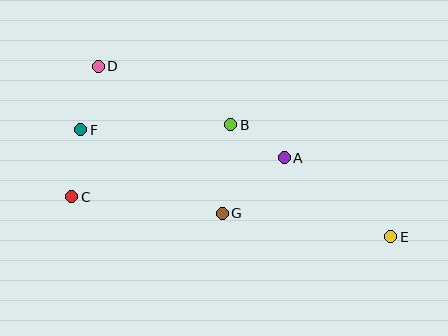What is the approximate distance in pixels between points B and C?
The distance between B and C is approximately 174 pixels.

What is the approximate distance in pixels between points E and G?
The distance between E and G is approximately 171 pixels.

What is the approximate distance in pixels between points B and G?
The distance between B and G is approximately 89 pixels.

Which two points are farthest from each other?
Points D and E are farthest from each other.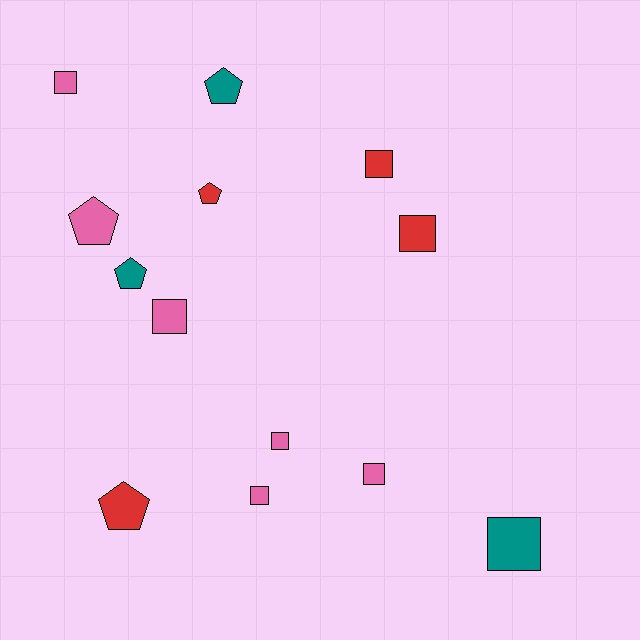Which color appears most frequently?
Pink, with 6 objects.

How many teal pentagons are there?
There are 2 teal pentagons.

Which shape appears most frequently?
Square, with 8 objects.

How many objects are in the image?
There are 13 objects.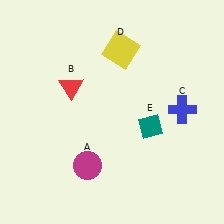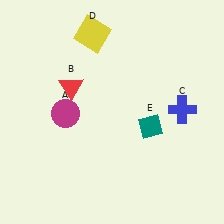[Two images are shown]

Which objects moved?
The objects that moved are: the magenta circle (A), the yellow square (D).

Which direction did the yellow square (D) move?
The yellow square (D) moved left.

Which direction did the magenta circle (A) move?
The magenta circle (A) moved up.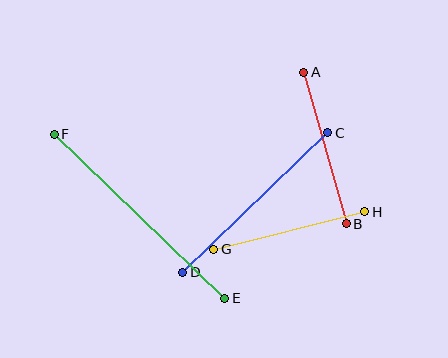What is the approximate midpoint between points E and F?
The midpoint is at approximately (139, 216) pixels.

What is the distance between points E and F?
The distance is approximately 237 pixels.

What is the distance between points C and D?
The distance is approximately 201 pixels.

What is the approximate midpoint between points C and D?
The midpoint is at approximately (255, 203) pixels.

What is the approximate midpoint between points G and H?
The midpoint is at approximately (289, 231) pixels.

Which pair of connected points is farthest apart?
Points E and F are farthest apart.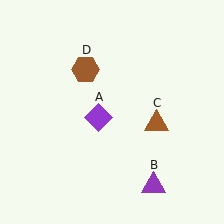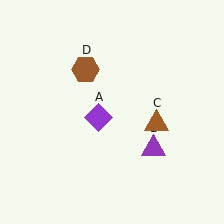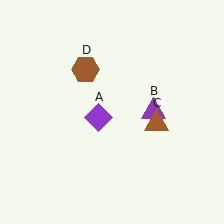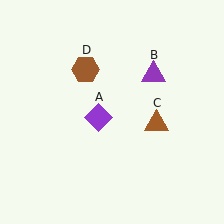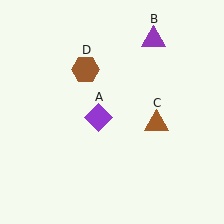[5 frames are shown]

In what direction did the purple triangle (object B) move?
The purple triangle (object B) moved up.